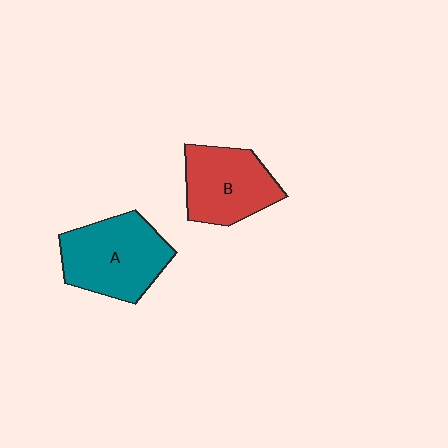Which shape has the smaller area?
Shape B (red).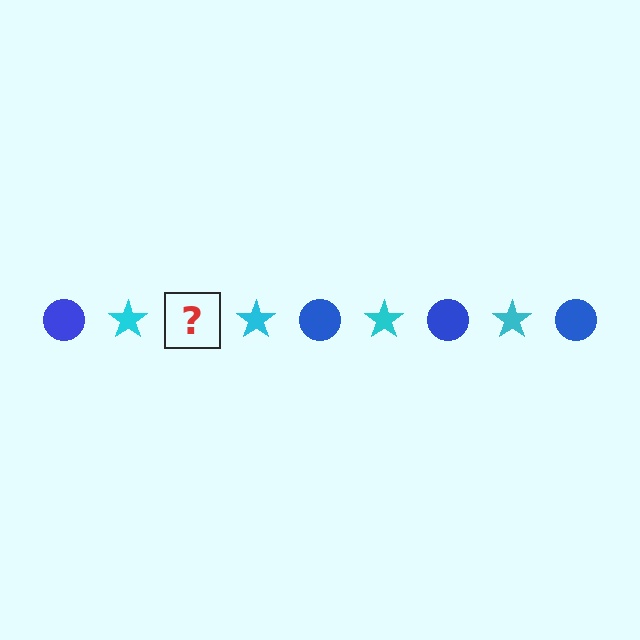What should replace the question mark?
The question mark should be replaced with a blue circle.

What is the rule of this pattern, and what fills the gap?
The rule is that the pattern alternates between blue circle and cyan star. The gap should be filled with a blue circle.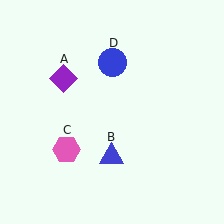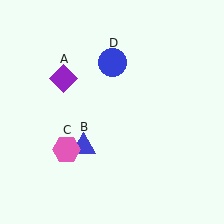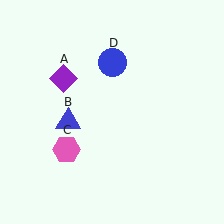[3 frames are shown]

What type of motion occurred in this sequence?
The blue triangle (object B) rotated clockwise around the center of the scene.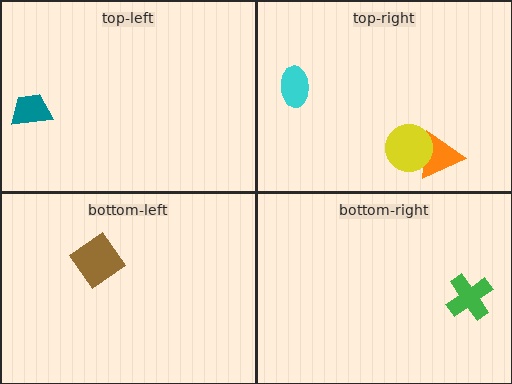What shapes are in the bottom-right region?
The green cross.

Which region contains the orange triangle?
The top-right region.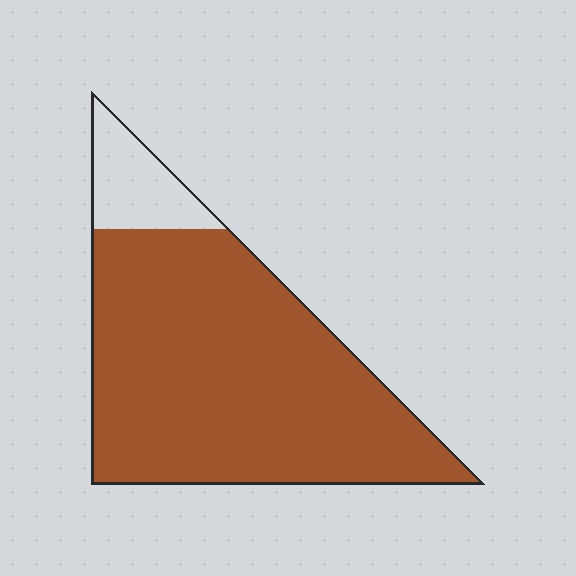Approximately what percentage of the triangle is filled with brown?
Approximately 90%.